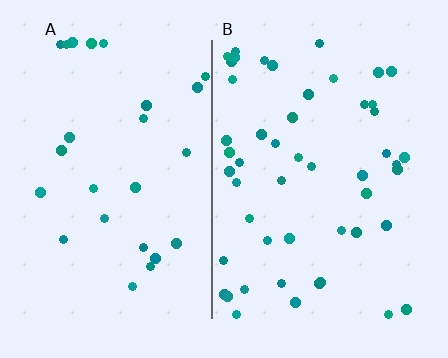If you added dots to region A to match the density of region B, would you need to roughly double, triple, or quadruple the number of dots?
Approximately double.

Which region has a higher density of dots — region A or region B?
B (the right).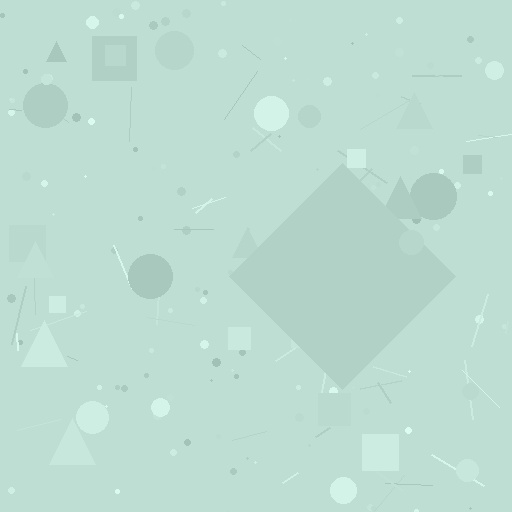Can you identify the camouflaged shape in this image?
The camouflaged shape is a diamond.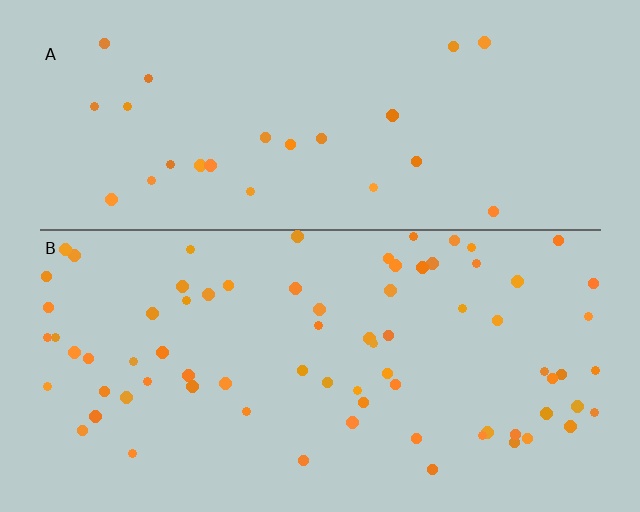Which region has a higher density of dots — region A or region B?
B (the bottom).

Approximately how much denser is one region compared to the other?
Approximately 2.9× — region B over region A.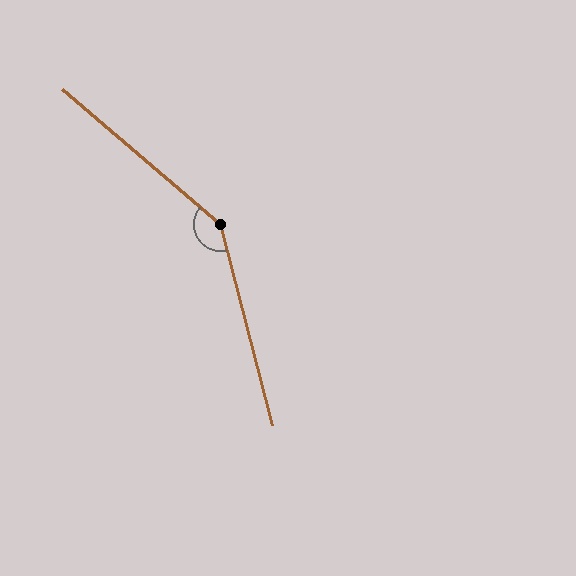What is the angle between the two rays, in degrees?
Approximately 145 degrees.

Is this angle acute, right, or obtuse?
It is obtuse.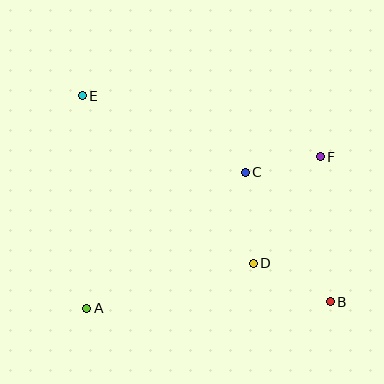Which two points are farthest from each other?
Points B and E are farthest from each other.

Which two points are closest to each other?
Points C and F are closest to each other.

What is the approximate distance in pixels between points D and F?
The distance between D and F is approximately 126 pixels.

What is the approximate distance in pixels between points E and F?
The distance between E and F is approximately 246 pixels.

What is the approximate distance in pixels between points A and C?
The distance between A and C is approximately 209 pixels.